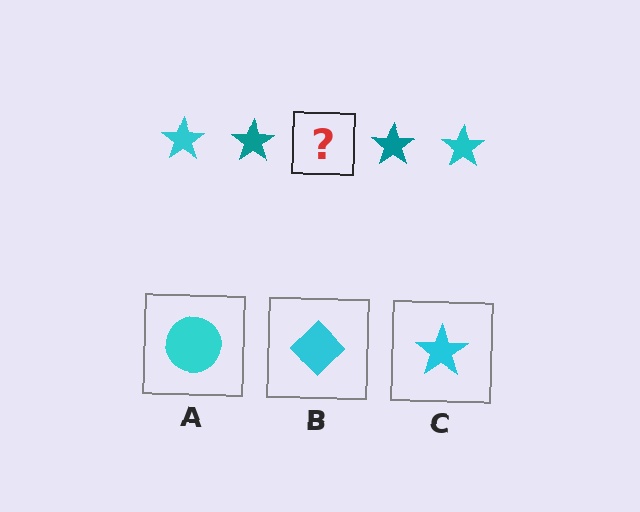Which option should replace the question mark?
Option C.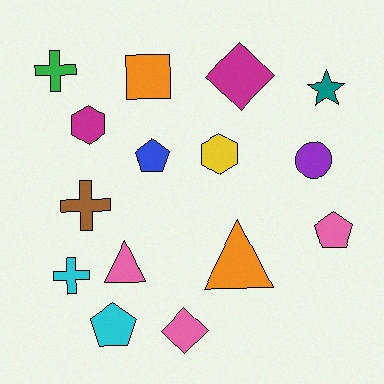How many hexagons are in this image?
There are 2 hexagons.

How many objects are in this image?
There are 15 objects.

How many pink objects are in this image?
There are 3 pink objects.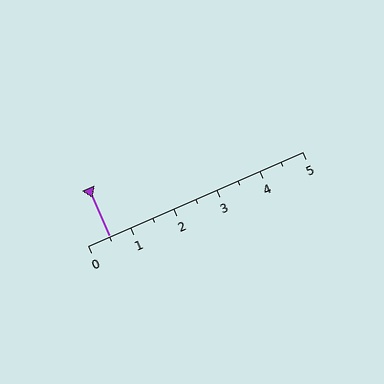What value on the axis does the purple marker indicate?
The marker indicates approximately 0.5.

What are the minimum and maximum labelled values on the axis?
The axis runs from 0 to 5.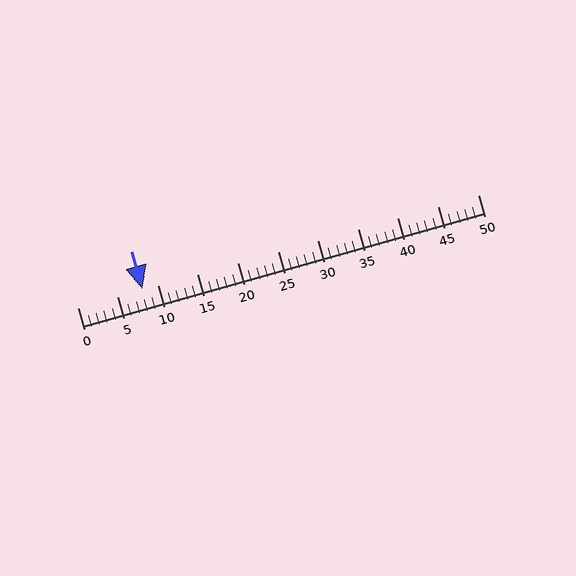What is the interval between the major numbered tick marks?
The major tick marks are spaced 5 units apart.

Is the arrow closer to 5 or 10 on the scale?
The arrow is closer to 10.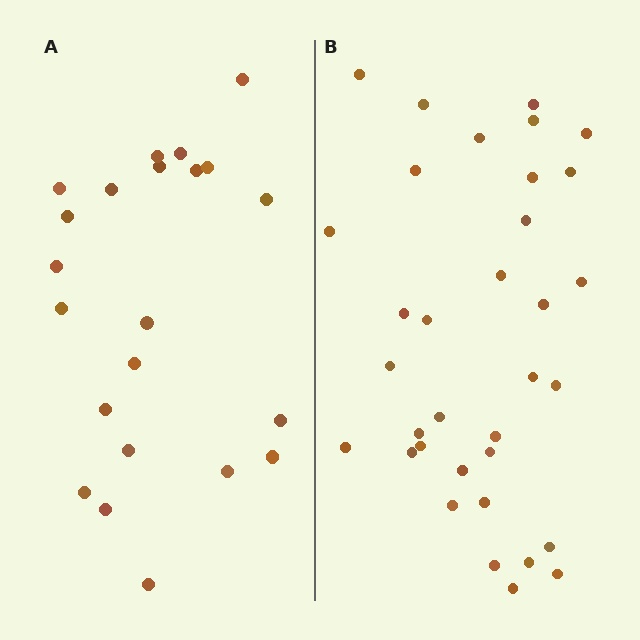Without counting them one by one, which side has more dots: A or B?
Region B (the right region) has more dots.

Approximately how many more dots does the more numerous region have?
Region B has roughly 12 or so more dots than region A.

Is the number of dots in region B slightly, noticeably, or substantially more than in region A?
Region B has substantially more. The ratio is roughly 1.5 to 1.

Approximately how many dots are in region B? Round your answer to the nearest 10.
About 30 dots. (The exact count is 34, which rounds to 30.)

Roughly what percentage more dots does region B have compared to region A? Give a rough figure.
About 55% more.